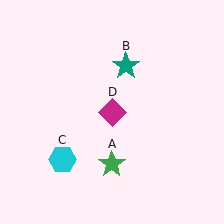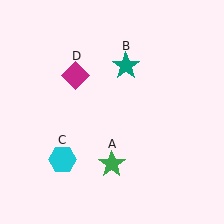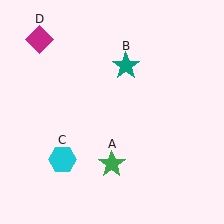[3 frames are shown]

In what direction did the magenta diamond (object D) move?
The magenta diamond (object D) moved up and to the left.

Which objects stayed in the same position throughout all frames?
Green star (object A) and teal star (object B) and cyan hexagon (object C) remained stationary.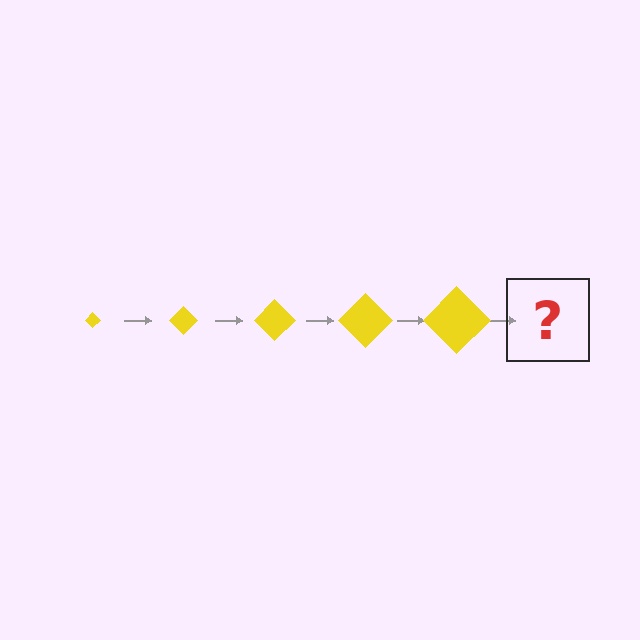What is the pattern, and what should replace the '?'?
The pattern is that the diamond gets progressively larger each step. The '?' should be a yellow diamond, larger than the previous one.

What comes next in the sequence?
The next element should be a yellow diamond, larger than the previous one.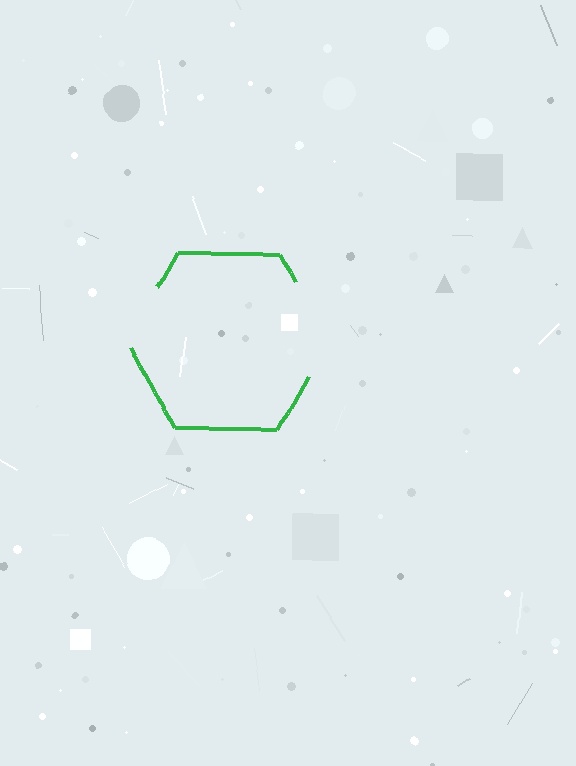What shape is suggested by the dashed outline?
The dashed outline suggests a hexagon.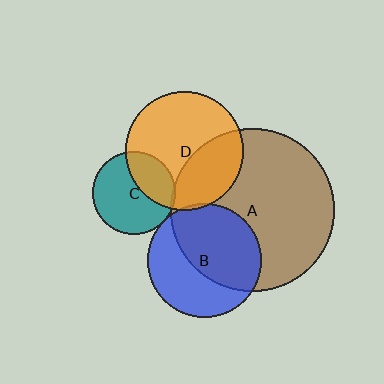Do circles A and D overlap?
Yes.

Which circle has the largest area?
Circle A (brown).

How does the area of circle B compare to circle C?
Approximately 1.9 times.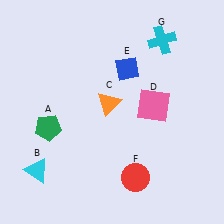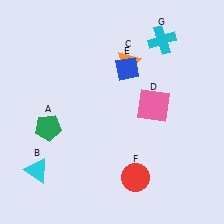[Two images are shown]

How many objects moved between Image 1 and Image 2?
1 object moved between the two images.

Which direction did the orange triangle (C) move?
The orange triangle (C) moved up.